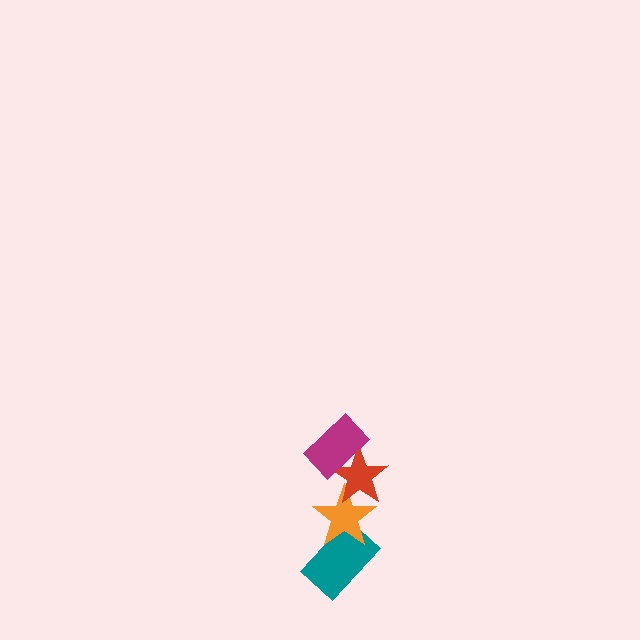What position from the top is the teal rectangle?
The teal rectangle is 4th from the top.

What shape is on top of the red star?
The magenta rectangle is on top of the red star.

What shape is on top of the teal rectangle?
The orange star is on top of the teal rectangle.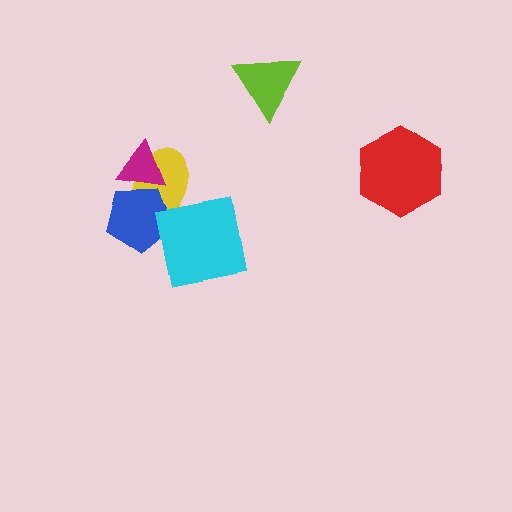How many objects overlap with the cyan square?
1 object overlaps with the cyan square.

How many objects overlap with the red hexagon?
0 objects overlap with the red hexagon.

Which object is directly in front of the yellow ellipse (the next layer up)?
The magenta triangle is directly in front of the yellow ellipse.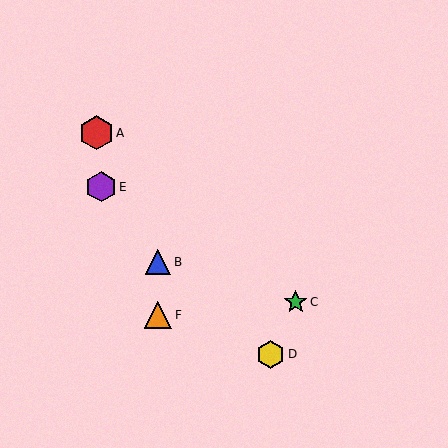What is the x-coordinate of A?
Object A is at x≈96.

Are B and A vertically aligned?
No, B is at x≈158 and A is at x≈96.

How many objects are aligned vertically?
2 objects (B, F) are aligned vertically.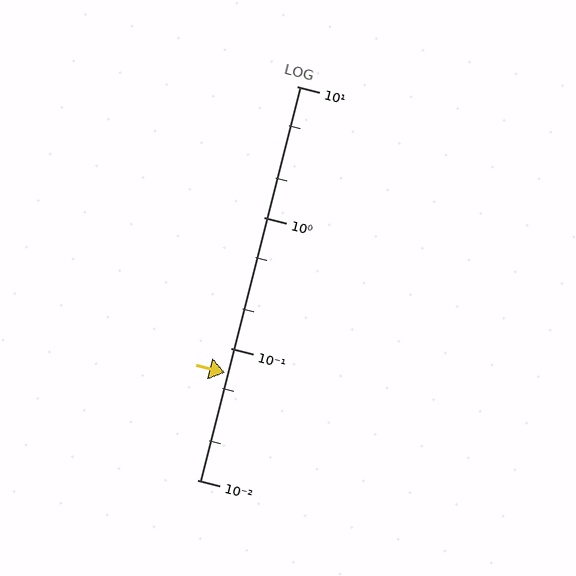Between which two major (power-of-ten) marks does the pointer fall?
The pointer is between 0.01 and 0.1.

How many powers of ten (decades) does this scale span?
The scale spans 3 decades, from 0.01 to 10.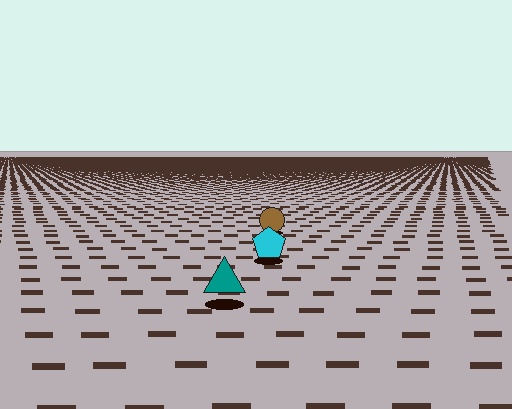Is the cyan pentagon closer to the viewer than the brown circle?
Yes. The cyan pentagon is closer — you can tell from the texture gradient: the ground texture is coarser near it.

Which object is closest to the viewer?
The teal triangle is closest. The texture marks near it are larger and more spread out.